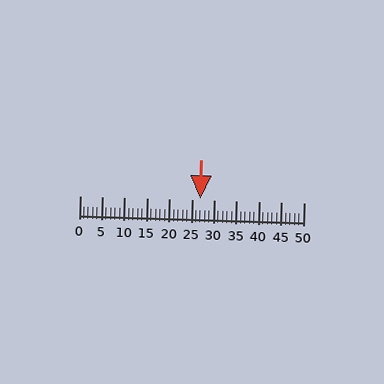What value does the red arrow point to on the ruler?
The red arrow points to approximately 27.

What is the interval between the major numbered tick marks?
The major tick marks are spaced 5 units apart.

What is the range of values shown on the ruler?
The ruler shows values from 0 to 50.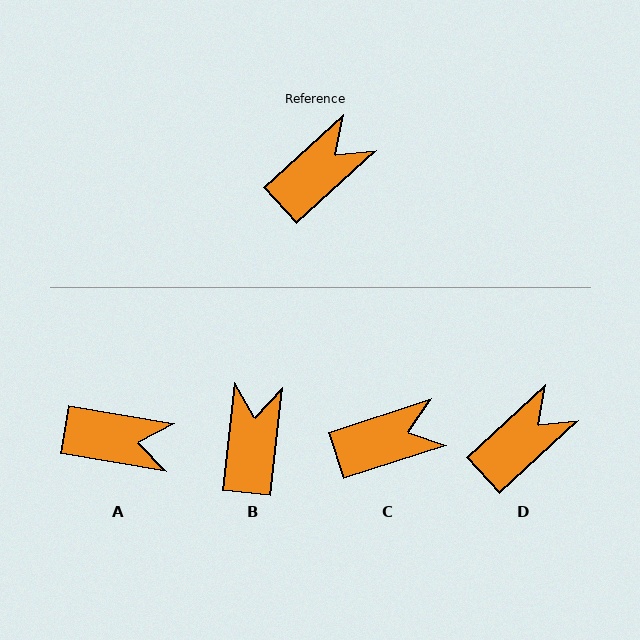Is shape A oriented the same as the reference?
No, it is off by about 52 degrees.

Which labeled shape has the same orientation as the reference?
D.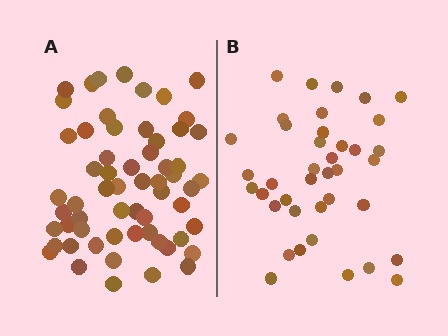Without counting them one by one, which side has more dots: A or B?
Region A (the left region) has more dots.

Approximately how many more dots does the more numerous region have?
Region A has approximately 20 more dots than region B.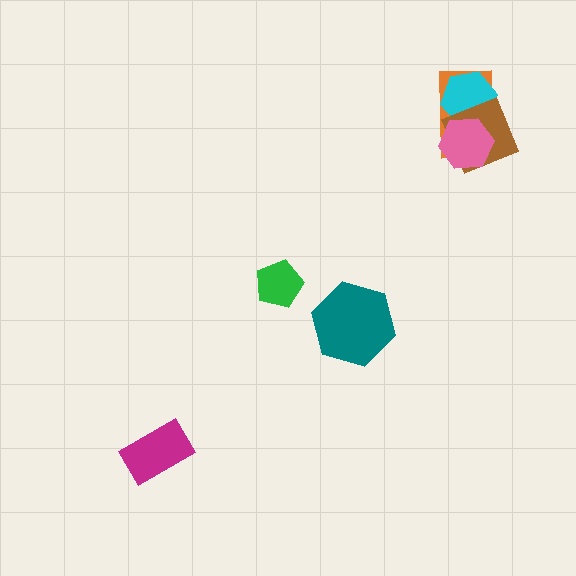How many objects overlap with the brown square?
3 objects overlap with the brown square.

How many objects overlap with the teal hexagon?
0 objects overlap with the teal hexagon.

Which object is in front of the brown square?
The pink hexagon is in front of the brown square.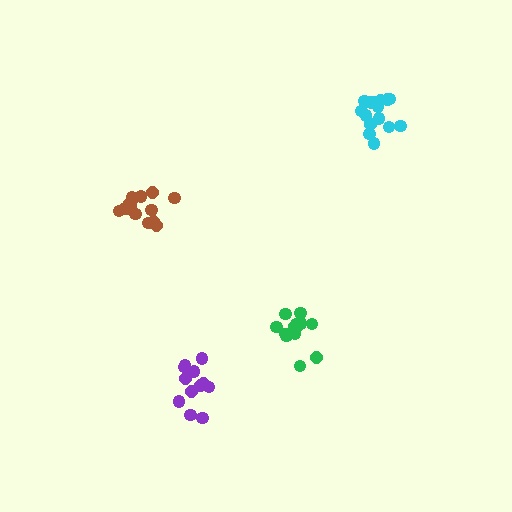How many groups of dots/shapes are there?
There are 4 groups.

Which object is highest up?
The cyan cluster is topmost.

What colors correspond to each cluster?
The clusters are colored: cyan, purple, green, brown.